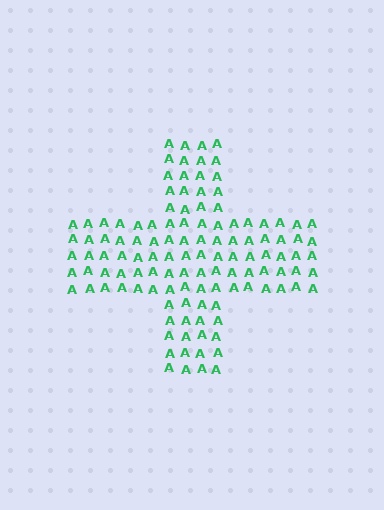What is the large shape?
The large shape is a cross.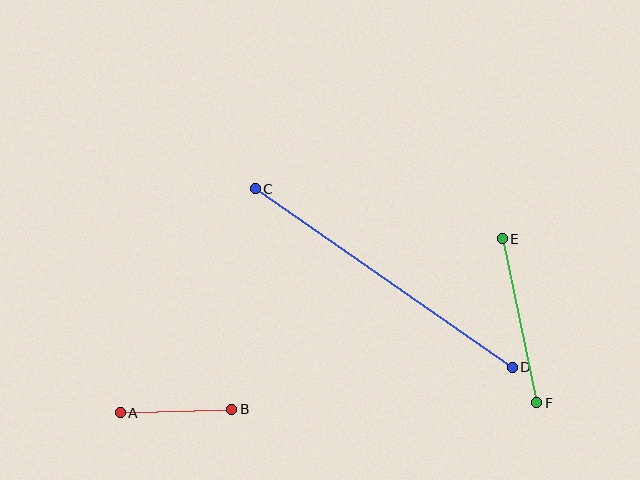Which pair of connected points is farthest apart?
Points C and D are farthest apart.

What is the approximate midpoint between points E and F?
The midpoint is at approximately (520, 321) pixels.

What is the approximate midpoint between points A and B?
The midpoint is at approximately (176, 411) pixels.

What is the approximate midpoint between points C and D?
The midpoint is at approximately (384, 278) pixels.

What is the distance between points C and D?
The distance is approximately 313 pixels.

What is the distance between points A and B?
The distance is approximately 112 pixels.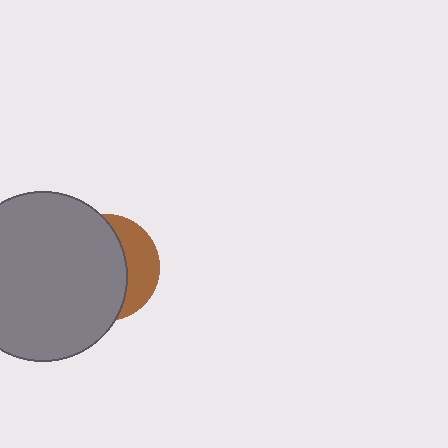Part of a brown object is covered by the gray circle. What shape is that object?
It is a circle.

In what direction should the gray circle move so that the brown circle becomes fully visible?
The gray circle should move left. That is the shortest direction to clear the overlap and leave the brown circle fully visible.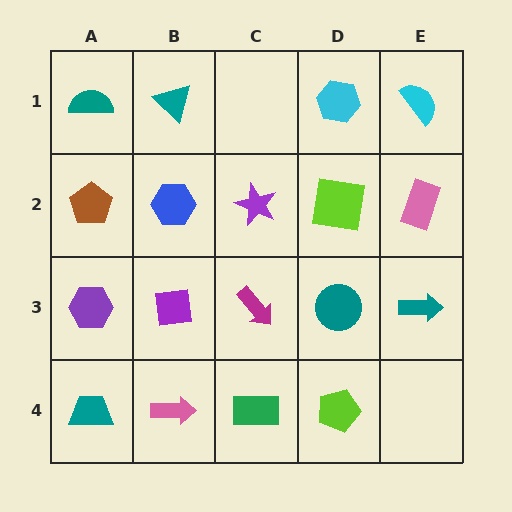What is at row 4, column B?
A pink arrow.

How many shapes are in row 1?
4 shapes.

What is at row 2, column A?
A brown pentagon.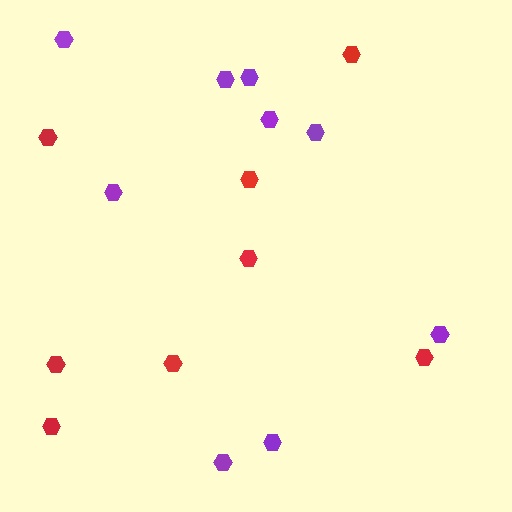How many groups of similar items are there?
There are 2 groups: one group of red hexagons (8) and one group of purple hexagons (9).